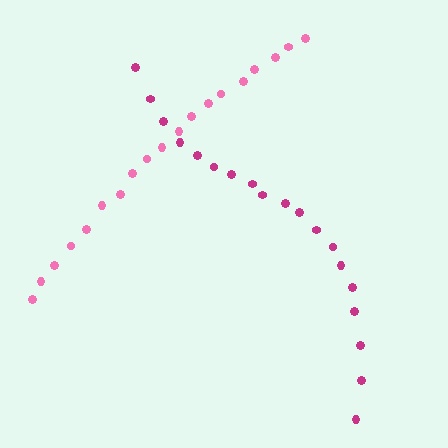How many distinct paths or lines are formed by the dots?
There are 2 distinct paths.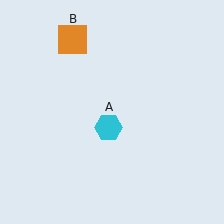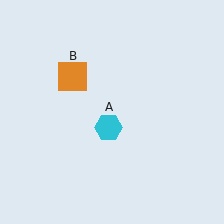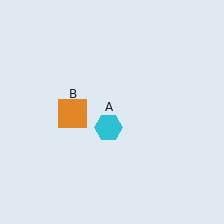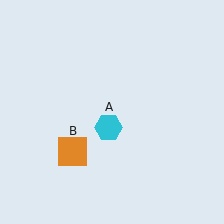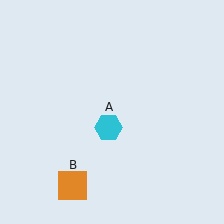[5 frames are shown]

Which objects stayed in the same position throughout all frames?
Cyan hexagon (object A) remained stationary.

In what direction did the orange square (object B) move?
The orange square (object B) moved down.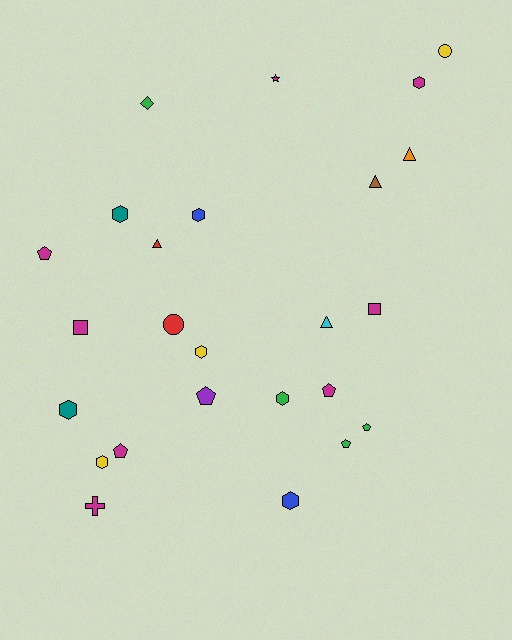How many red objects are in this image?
There are 2 red objects.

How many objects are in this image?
There are 25 objects.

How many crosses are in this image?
There is 1 cross.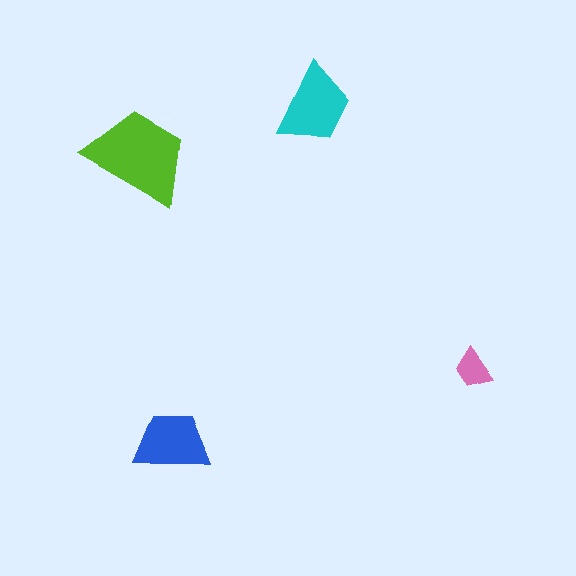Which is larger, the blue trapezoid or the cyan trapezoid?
The cyan one.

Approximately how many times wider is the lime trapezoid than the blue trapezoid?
About 1.5 times wider.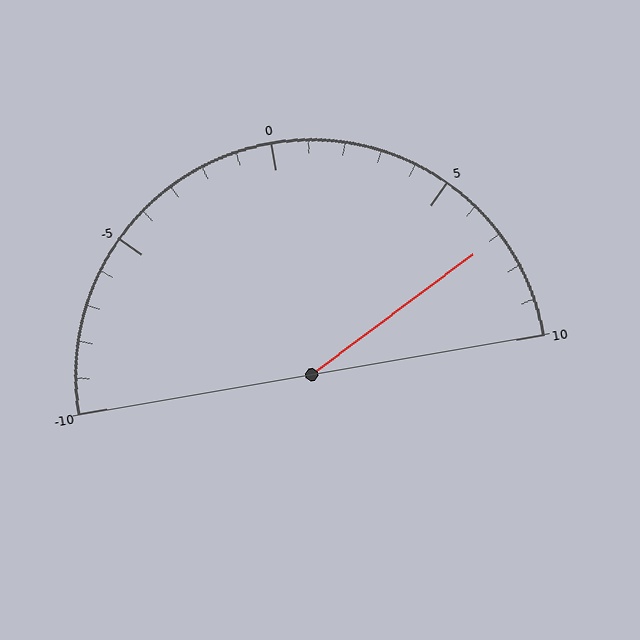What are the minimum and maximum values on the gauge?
The gauge ranges from -10 to 10.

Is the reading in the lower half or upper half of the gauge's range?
The reading is in the upper half of the range (-10 to 10).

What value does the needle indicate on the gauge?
The needle indicates approximately 7.